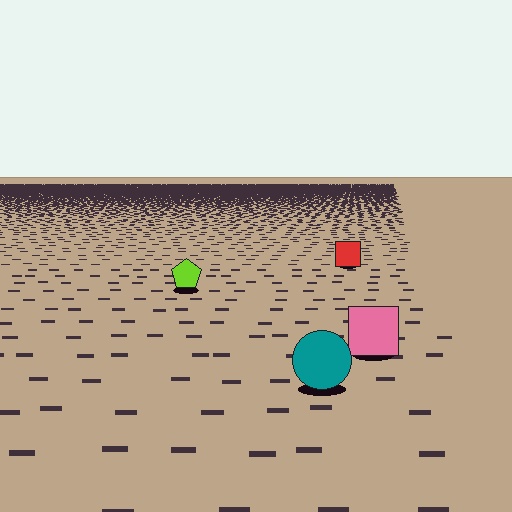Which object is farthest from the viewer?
The red square is farthest from the viewer. It appears smaller and the ground texture around it is denser.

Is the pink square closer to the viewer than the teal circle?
No. The teal circle is closer — you can tell from the texture gradient: the ground texture is coarser near it.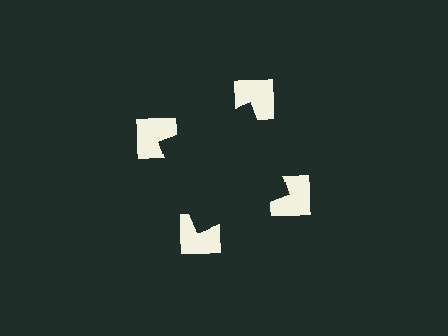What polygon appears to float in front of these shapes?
An illusory square — its edges are inferred from the aligned wedge cuts in the notched squares, not physically drawn.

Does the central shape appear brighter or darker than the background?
It typically appears slightly darker than the background, even though no actual brightness change is drawn.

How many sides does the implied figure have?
4 sides.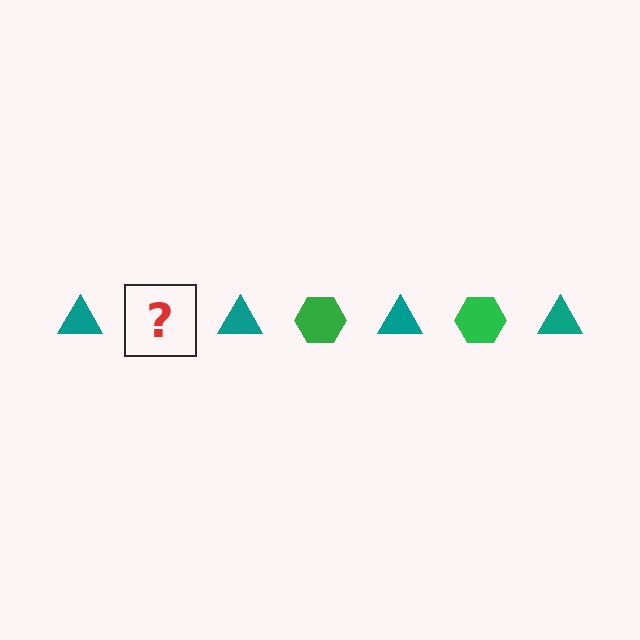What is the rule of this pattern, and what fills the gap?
The rule is that the pattern alternates between teal triangle and green hexagon. The gap should be filled with a green hexagon.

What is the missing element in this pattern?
The missing element is a green hexagon.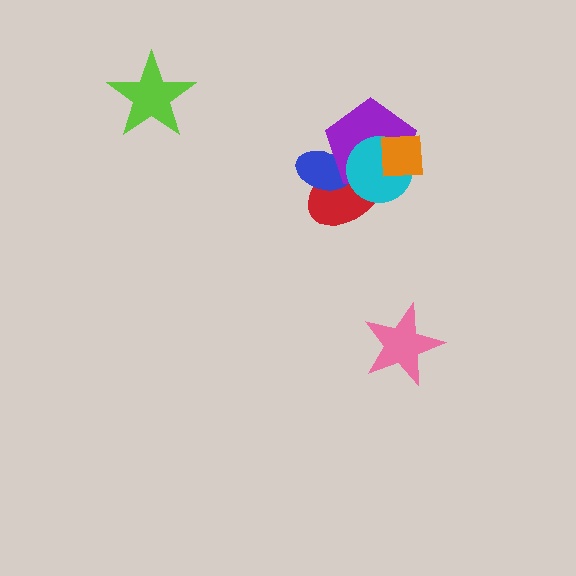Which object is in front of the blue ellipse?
The purple pentagon is in front of the blue ellipse.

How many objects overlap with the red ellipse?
3 objects overlap with the red ellipse.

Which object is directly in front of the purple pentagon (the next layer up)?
The cyan circle is directly in front of the purple pentagon.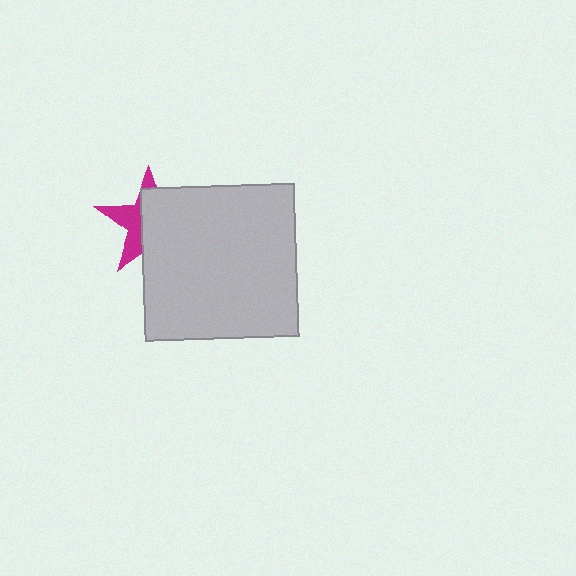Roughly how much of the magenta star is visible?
A small part of it is visible (roughly 39%).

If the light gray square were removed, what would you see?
You would see the complete magenta star.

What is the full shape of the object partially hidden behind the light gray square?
The partially hidden object is a magenta star.